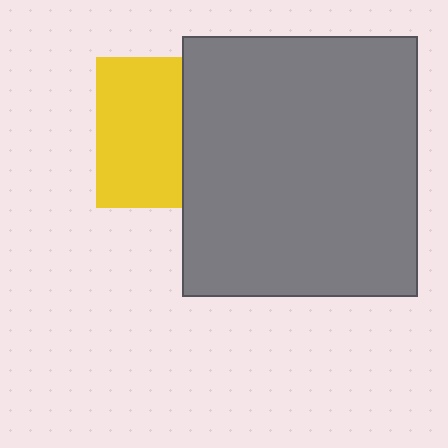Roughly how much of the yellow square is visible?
About half of it is visible (roughly 57%).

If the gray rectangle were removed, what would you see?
You would see the complete yellow square.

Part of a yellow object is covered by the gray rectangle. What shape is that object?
It is a square.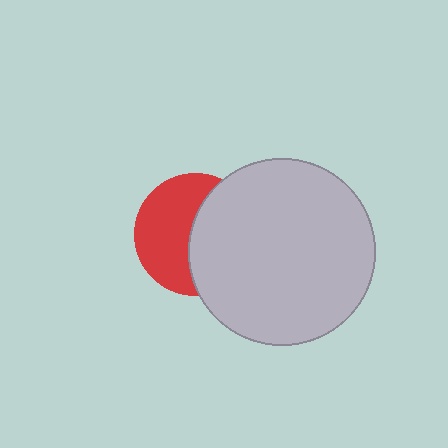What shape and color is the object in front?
The object in front is a light gray circle.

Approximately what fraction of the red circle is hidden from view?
Roughly 49% of the red circle is hidden behind the light gray circle.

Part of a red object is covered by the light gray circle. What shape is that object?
It is a circle.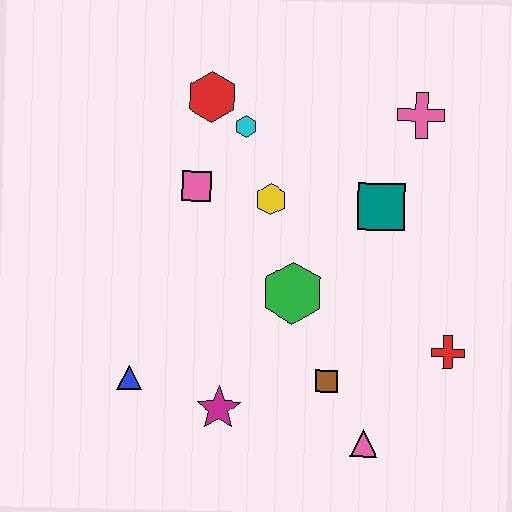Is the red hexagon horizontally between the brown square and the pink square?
Yes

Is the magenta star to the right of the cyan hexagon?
No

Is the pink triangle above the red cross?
No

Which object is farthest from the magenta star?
The pink cross is farthest from the magenta star.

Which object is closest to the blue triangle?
The magenta star is closest to the blue triangle.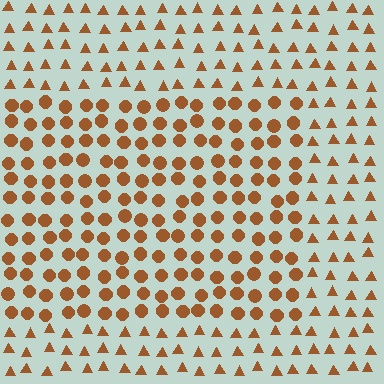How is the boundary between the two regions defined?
The boundary is defined by a change in element shape: circles inside vs. triangles outside. All elements share the same color and spacing.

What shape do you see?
I see a rectangle.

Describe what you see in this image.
The image is filled with small brown elements arranged in a uniform grid. A rectangle-shaped region contains circles, while the surrounding area contains triangles. The boundary is defined purely by the change in element shape.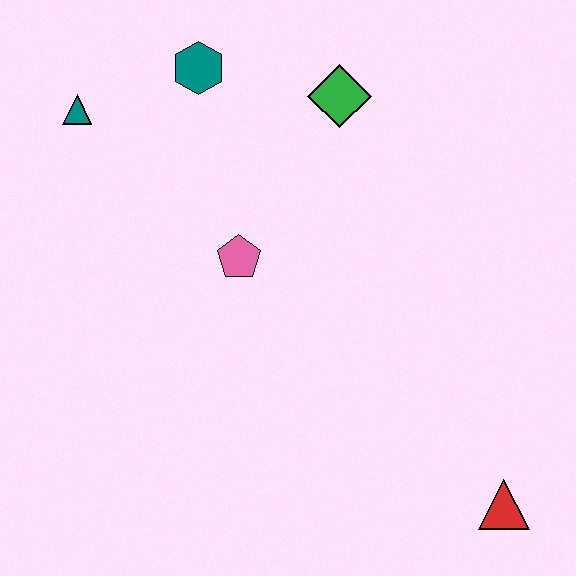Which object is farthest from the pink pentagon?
The red triangle is farthest from the pink pentagon.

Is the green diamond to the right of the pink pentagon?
Yes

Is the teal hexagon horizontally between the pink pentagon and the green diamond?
No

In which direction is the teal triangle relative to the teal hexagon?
The teal triangle is to the left of the teal hexagon.